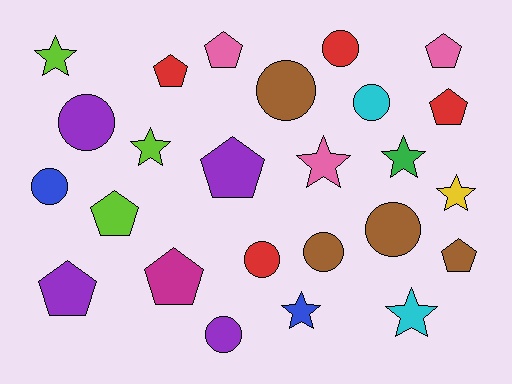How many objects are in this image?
There are 25 objects.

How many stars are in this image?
There are 7 stars.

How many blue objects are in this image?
There are 2 blue objects.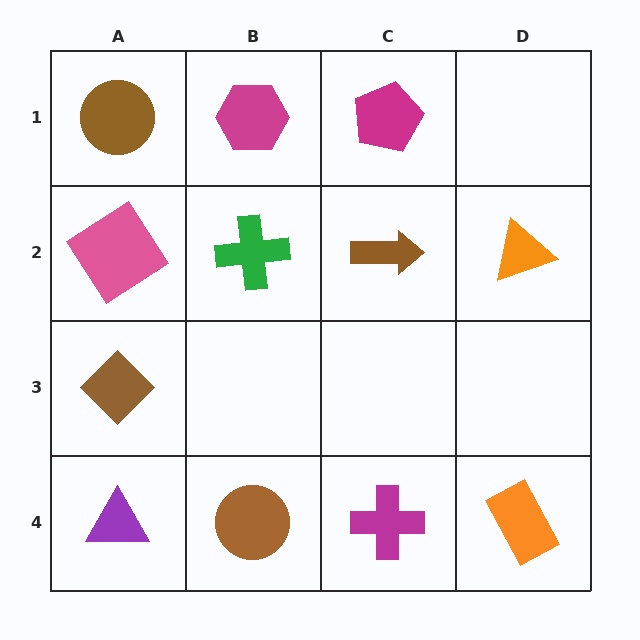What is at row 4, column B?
A brown circle.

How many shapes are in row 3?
1 shape.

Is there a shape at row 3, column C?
No, that cell is empty.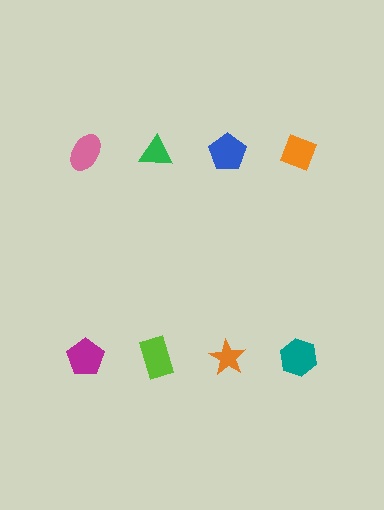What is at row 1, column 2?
A green triangle.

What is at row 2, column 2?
A lime rectangle.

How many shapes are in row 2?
4 shapes.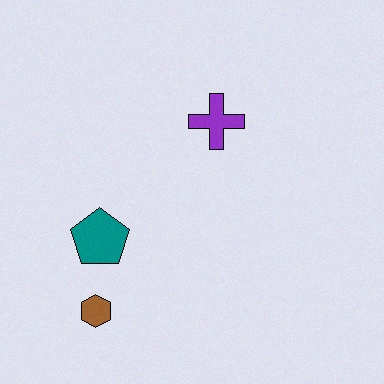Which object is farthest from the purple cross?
The brown hexagon is farthest from the purple cross.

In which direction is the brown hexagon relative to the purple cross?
The brown hexagon is below the purple cross.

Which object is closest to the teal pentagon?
The brown hexagon is closest to the teal pentagon.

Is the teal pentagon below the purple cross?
Yes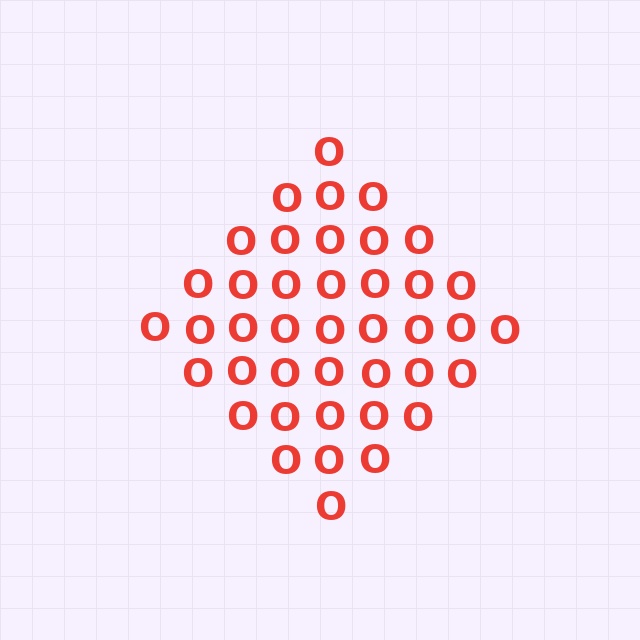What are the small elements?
The small elements are letter O's.